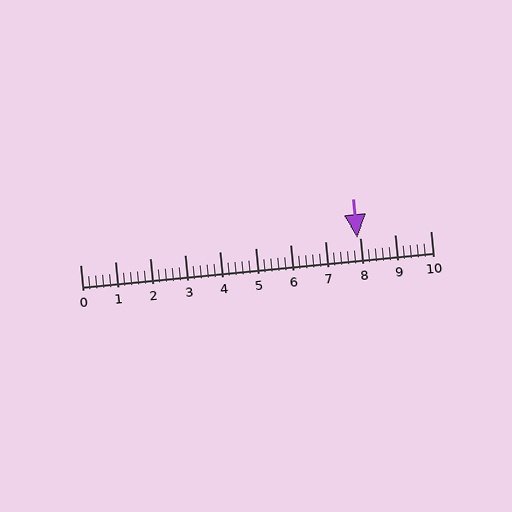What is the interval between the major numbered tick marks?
The major tick marks are spaced 1 units apart.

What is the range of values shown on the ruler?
The ruler shows values from 0 to 10.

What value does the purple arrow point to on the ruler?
The purple arrow points to approximately 7.9.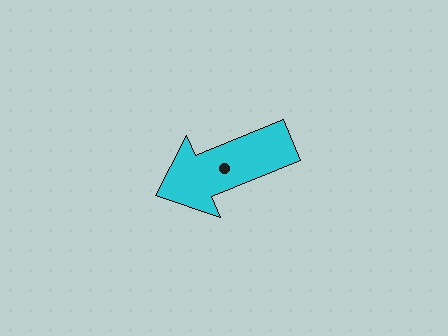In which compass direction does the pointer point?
West.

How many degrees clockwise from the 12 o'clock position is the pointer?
Approximately 248 degrees.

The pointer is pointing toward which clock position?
Roughly 8 o'clock.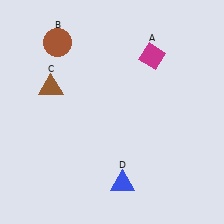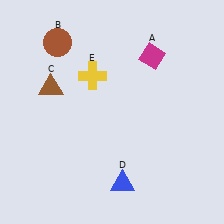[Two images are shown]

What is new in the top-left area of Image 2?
A yellow cross (E) was added in the top-left area of Image 2.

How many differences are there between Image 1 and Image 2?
There is 1 difference between the two images.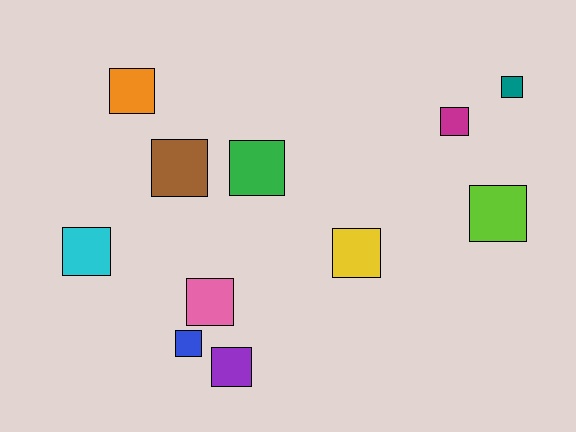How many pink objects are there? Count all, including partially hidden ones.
There is 1 pink object.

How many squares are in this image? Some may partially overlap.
There are 11 squares.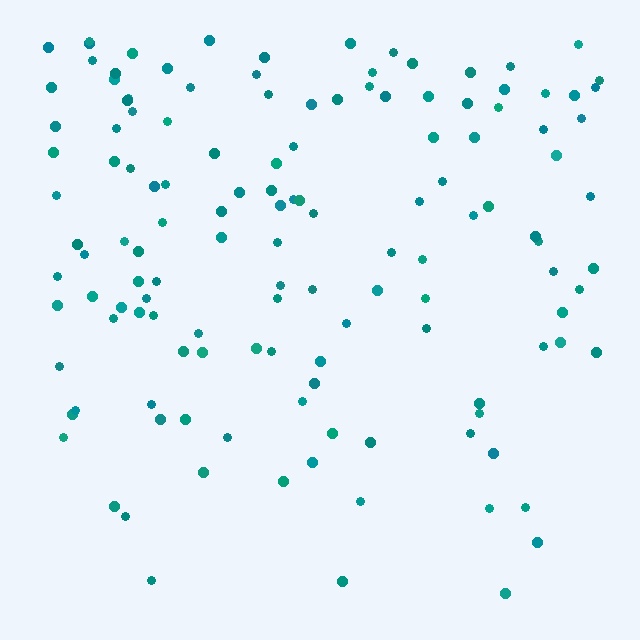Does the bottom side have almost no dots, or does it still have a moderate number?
Still a moderate number, just noticeably fewer than the top.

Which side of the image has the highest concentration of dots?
The top.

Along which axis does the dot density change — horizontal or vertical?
Vertical.